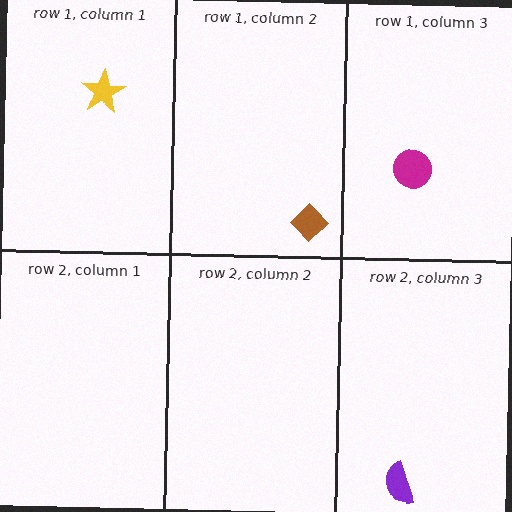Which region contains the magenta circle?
The row 1, column 3 region.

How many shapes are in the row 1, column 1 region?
1.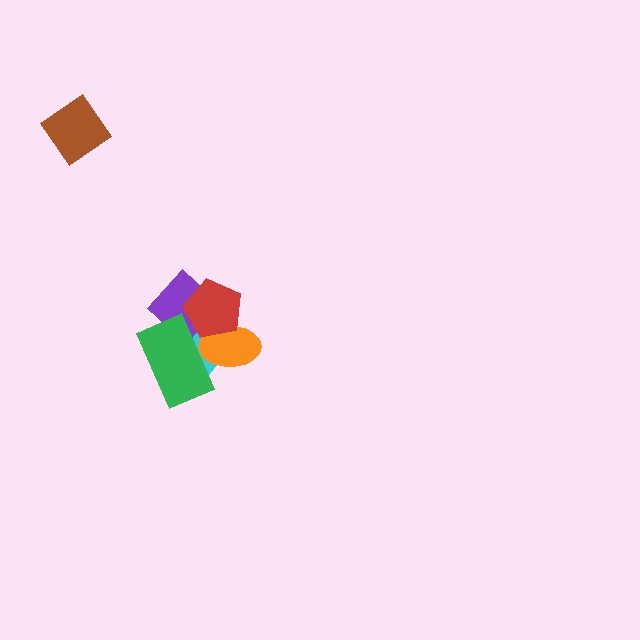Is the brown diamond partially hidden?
No, no other shape covers it.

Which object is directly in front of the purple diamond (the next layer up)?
The red pentagon is directly in front of the purple diamond.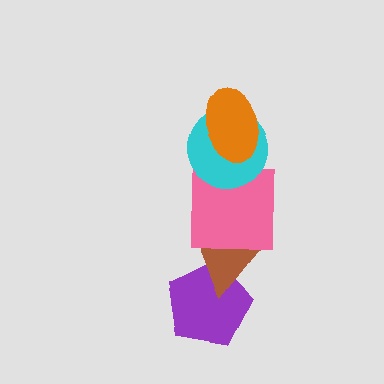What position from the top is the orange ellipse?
The orange ellipse is 1st from the top.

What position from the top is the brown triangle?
The brown triangle is 4th from the top.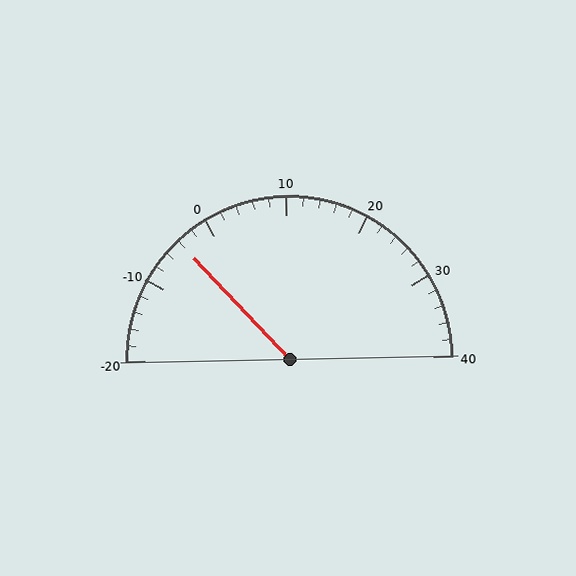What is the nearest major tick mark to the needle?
The nearest major tick mark is 0.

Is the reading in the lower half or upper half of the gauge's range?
The reading is in the lower half of the range (-20 to 40).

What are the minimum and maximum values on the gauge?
The gauge ranges from -20 to 40.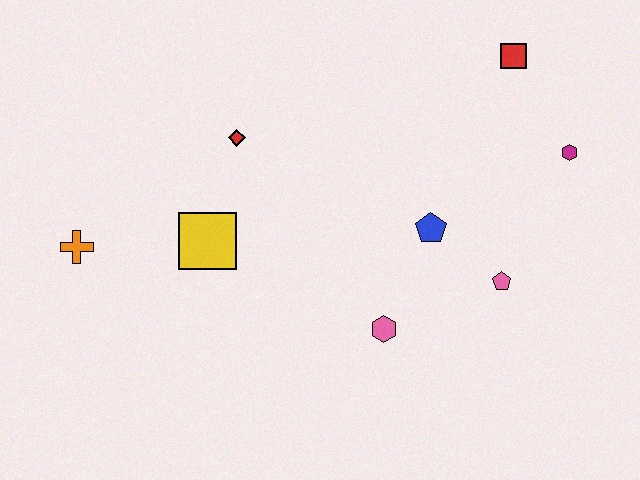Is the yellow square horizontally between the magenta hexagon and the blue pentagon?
No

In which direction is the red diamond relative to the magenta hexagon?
The red diamond is to the left of the magenta hexagon.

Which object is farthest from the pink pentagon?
The orange cross is farthest from the pink pentagon.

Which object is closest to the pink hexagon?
The blue pentagon is closest to the pink hexagon.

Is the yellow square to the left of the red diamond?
Yes